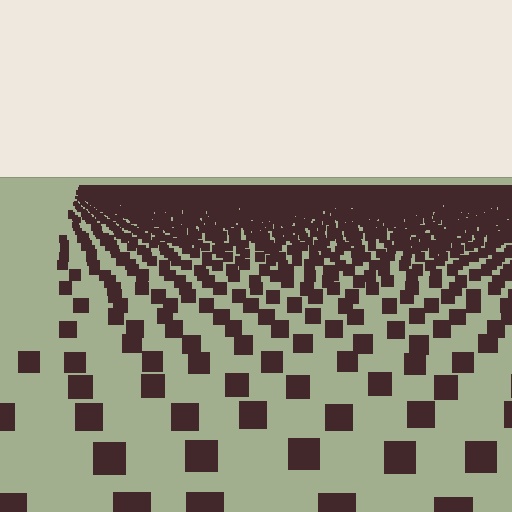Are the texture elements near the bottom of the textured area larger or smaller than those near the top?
Larger. Near the bottom, elements are closer to the viewer and appear at a bigger on-screen size.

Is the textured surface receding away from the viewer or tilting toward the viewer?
The surface is receding away from the viewer. Texture elements get smaller and denser toward the top.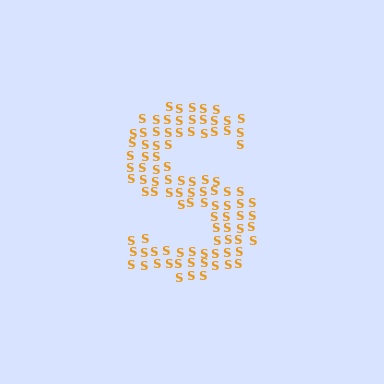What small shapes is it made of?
It is made of small letter S's.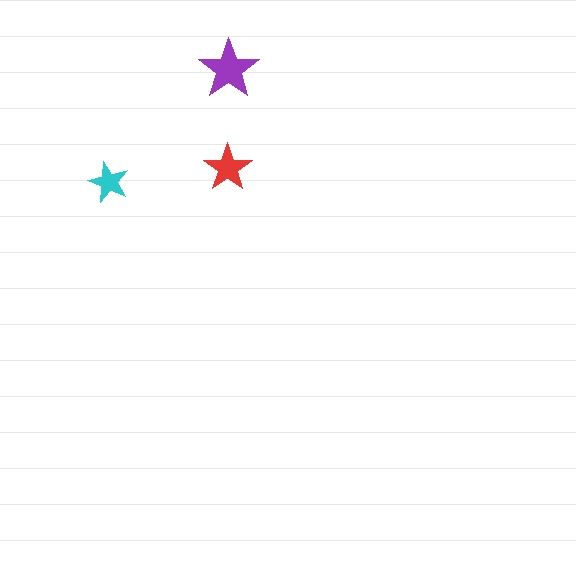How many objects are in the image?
There are 3 objects in the image.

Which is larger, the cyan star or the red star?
The red one.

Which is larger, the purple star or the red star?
The purple one.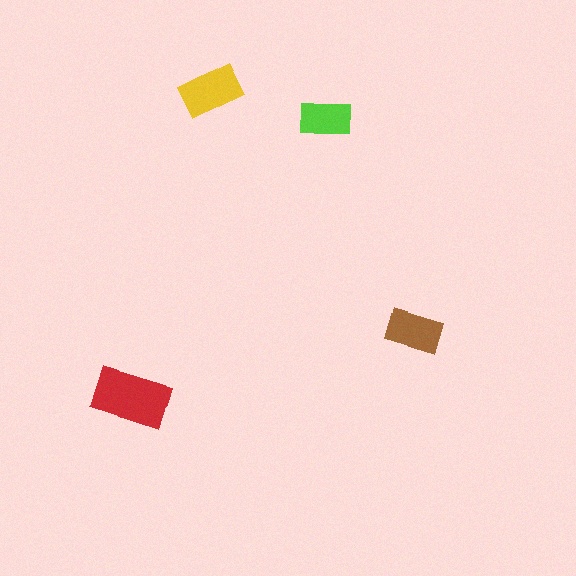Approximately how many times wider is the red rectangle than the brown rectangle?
About 1.5 times wider.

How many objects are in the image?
There are 4 objects in the image.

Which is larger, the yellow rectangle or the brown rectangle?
The yellow one.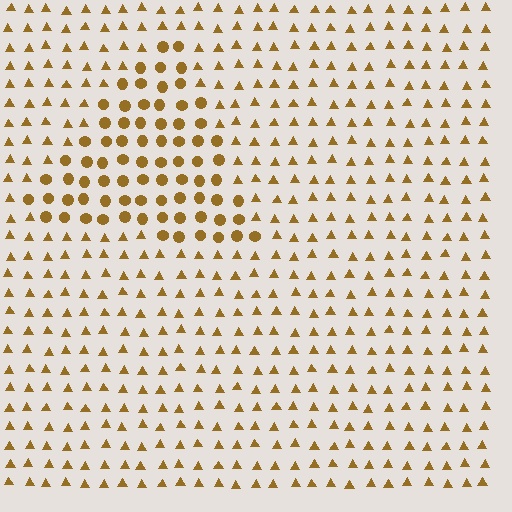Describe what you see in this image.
The image is filled with small brown elements arranged in a uniform grid. A triangle-shaped region contains circles, while the surrounding area contains triangles. The boundary is defined purely by the change in element shape.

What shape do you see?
I see a triangle.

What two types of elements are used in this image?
The image uses circles inside the triangle region and triangles outside it.